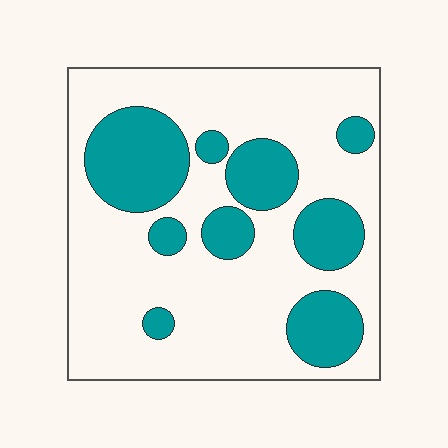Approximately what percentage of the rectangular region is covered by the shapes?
Approximately 30%.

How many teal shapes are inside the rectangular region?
9.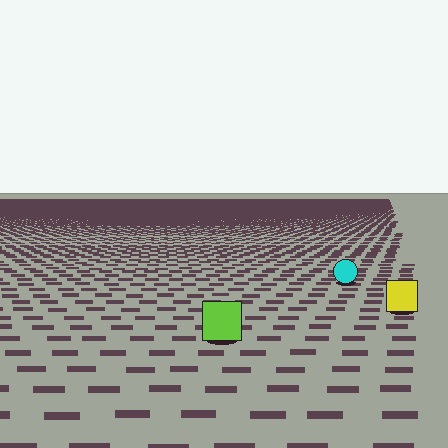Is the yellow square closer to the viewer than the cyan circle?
Yes. The yellow square is closer — you can tell from the texture gradient: the ground texture is coarser near it.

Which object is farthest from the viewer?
The cyan circle is farthest from the viewer. It appears smaller and the ground texture around it is denser.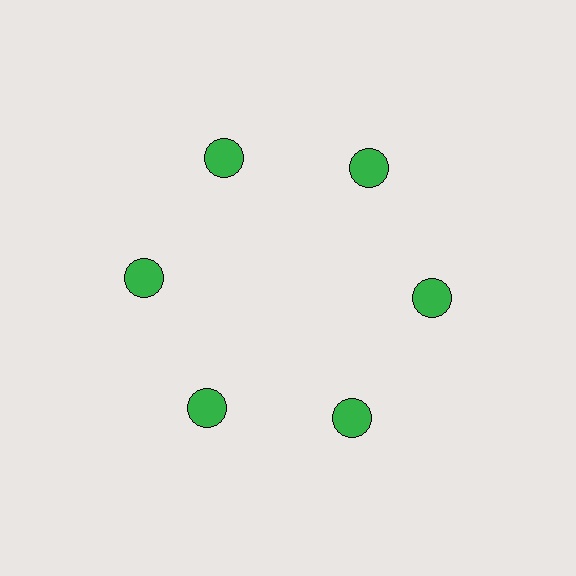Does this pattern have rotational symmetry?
Yes, this pattern has 6-fold rotational symmetry. It looks the same after rotating 60 degrees around the center.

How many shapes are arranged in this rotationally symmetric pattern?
There are 6 shapes, arranged in 6 groups of 1.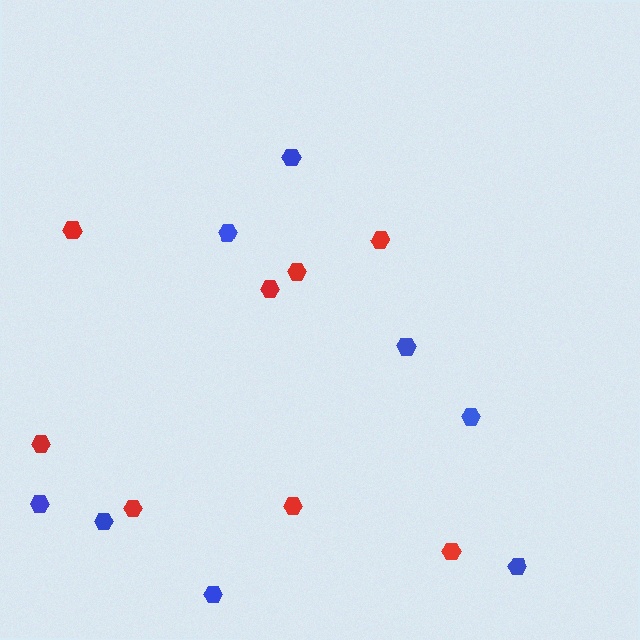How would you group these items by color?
There are 2 groups: one group of red hexagons (8) and one group of blue hexagons (8).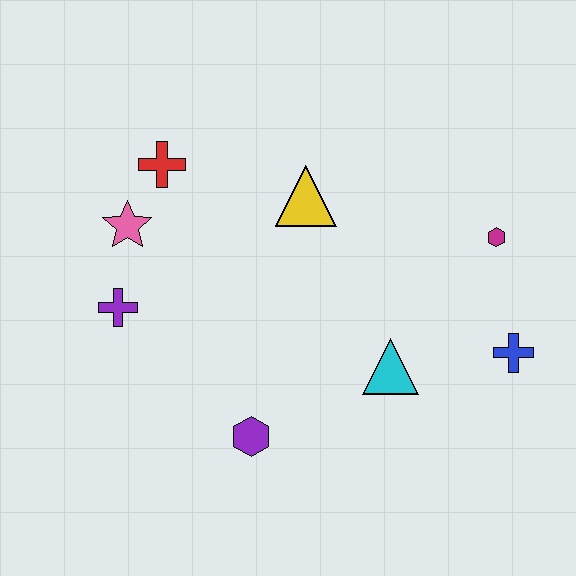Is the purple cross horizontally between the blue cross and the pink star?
No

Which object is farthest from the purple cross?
The blue cross is farthest from the purple cross.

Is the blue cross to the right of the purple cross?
Yes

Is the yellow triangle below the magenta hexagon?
No